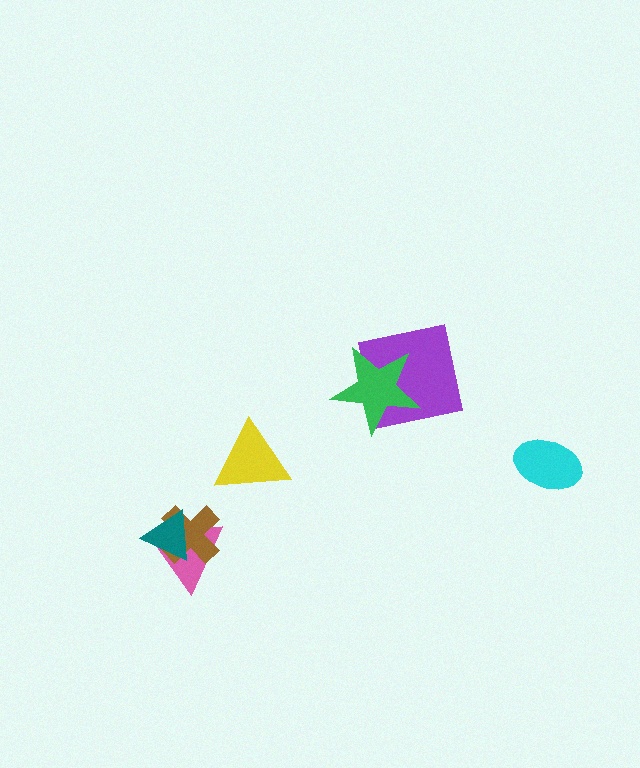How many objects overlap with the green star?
1 object overlaps with the green star.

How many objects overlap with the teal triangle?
2 objects overlap with the teal triangle.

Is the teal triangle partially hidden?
No, no other shape covers it.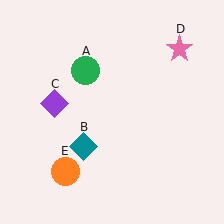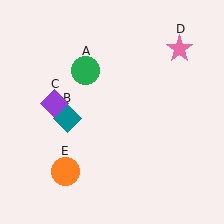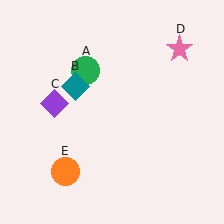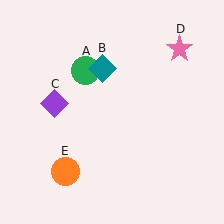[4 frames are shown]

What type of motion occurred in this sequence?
The teal diamond (object B) rotated clockwise around the center of the scene.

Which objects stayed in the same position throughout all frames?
Green circle (object A) and purple diamond (object C) and pink star (object D) and orange circle (object E) remained stationary.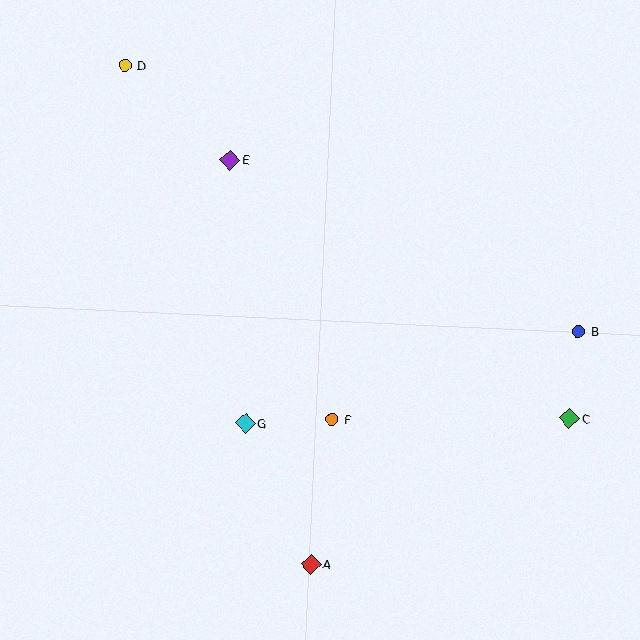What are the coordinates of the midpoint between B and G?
The midpoint between B and G is at (412, 377).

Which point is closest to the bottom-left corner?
Point A is closest to the bottom-left corner.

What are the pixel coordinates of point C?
Point C is at (570, 419).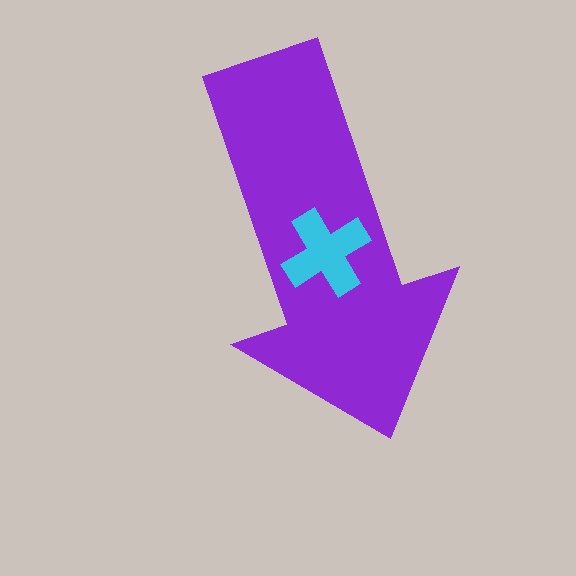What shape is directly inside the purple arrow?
The cyan cross.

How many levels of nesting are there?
2.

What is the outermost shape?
The purple arrow.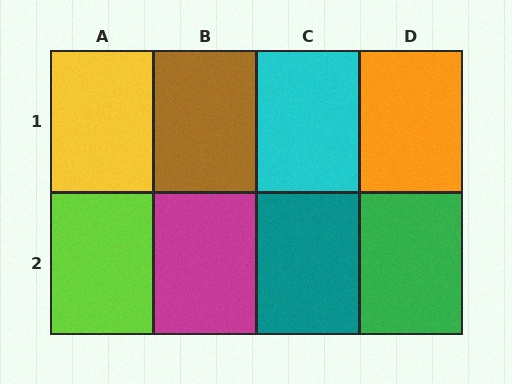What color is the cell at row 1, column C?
Cyan.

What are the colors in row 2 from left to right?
Lime, magenta, teal, green.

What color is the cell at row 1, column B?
Brown.